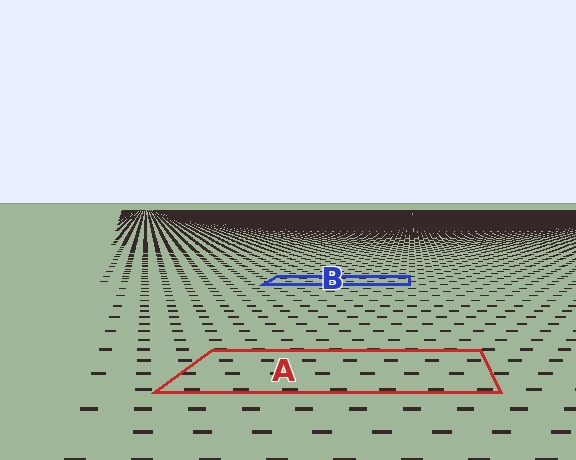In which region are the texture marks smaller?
The texture marks are smaller in region B, because it is farther away.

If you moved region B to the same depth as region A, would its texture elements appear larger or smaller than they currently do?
They would appear larger. At a closer depth, the same texture elements are projected at a bigger on-screen size.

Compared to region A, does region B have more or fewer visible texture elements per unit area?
Region B has more texture elements per unit area — they are packed more densely because it is farther away.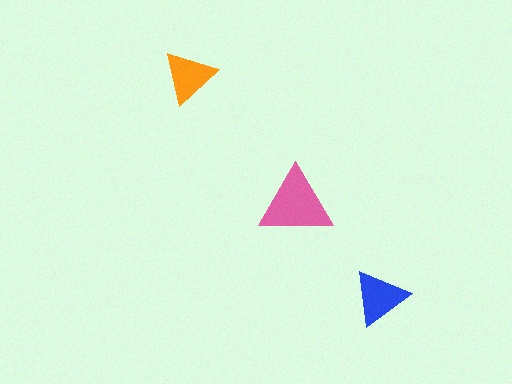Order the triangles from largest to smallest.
the pink one, the blue one, the orange one.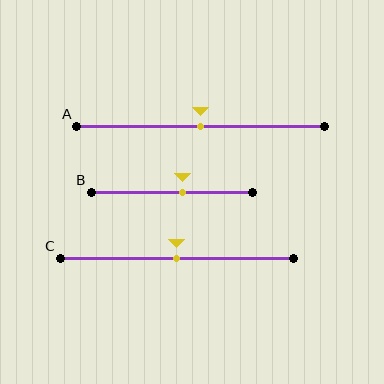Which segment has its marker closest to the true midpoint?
Segment A has its marker closest to the true midpoint.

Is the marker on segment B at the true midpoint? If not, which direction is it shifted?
No, the marker on segment B is shifted to the right by about 7% of the segment length.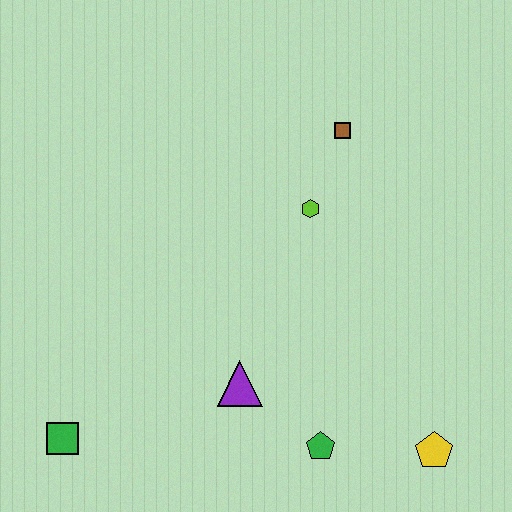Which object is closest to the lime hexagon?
The brown square is closest to the lime hexagon.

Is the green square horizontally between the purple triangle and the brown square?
No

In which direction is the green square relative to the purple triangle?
The green square is to the left of the purple triangle.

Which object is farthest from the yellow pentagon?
The green square is farthest from the yellow pentagon.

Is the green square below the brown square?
Yes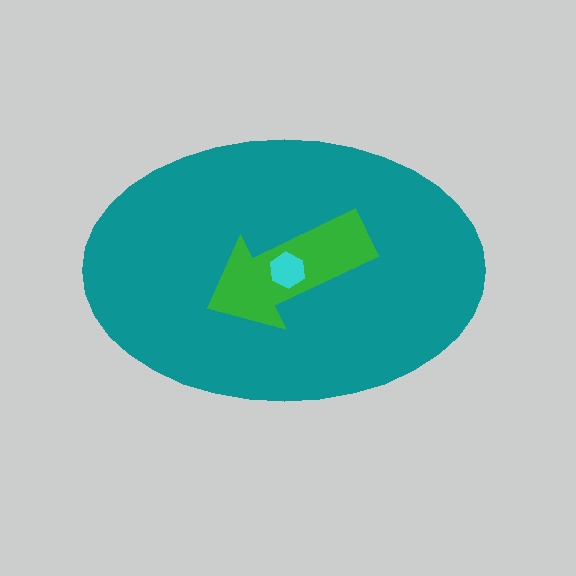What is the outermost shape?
The teal ellipse.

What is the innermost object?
The cyan hexagon.